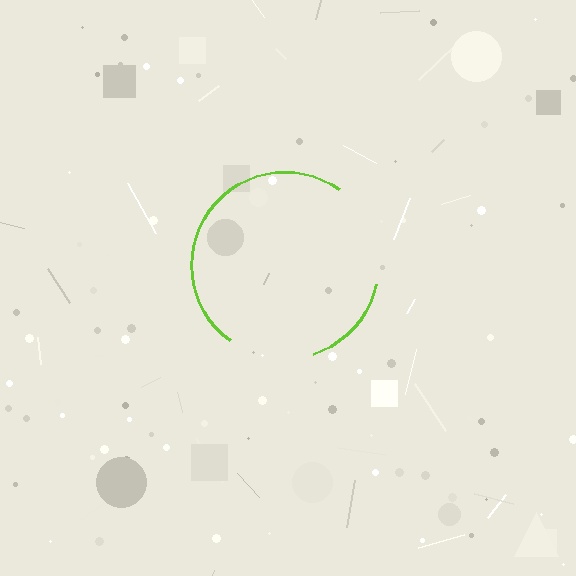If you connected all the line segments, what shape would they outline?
They would outline a circle.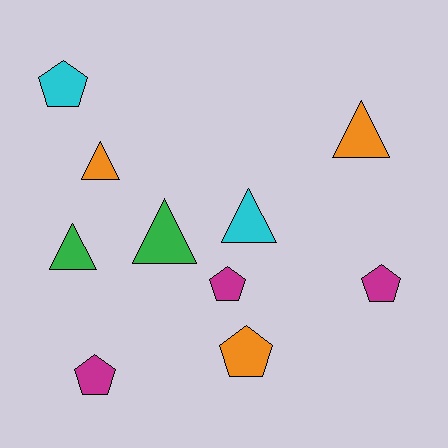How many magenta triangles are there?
There are no magenta triangles.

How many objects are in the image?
There are 10 objects.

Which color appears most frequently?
Magenta, with 3 objects.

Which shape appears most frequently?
Pentagon, with 5 objects.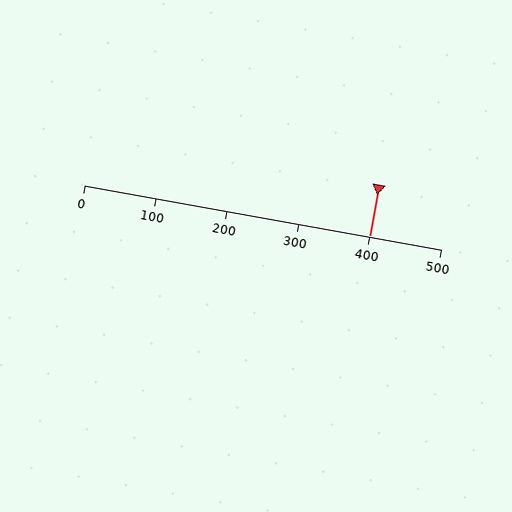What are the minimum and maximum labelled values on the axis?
The axis runs from 0 to 500.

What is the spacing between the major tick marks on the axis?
The major ticks are spaced 100 apart.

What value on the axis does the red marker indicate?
The marker indicates approximately 400.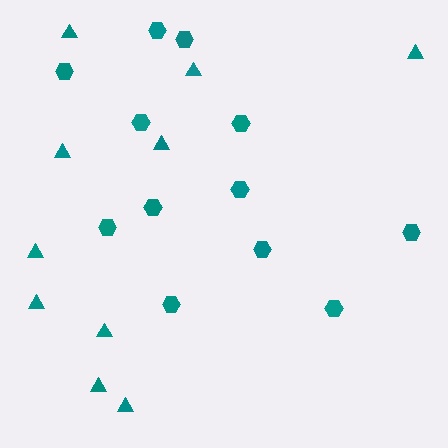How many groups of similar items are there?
There are 2 groups: one group of triangles (10) and one group of hexagons (12).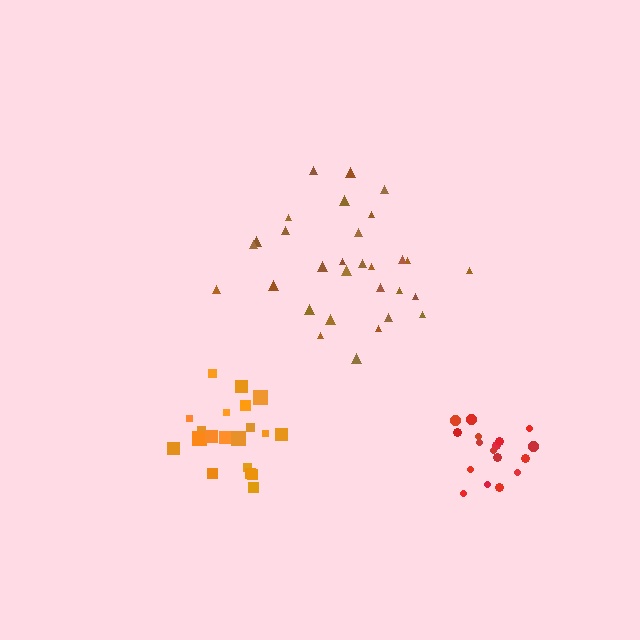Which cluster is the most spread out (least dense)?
Brown.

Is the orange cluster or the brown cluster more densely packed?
Orange.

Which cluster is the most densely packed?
Red.